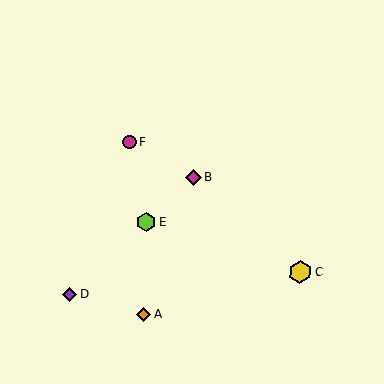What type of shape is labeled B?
Shape B is a magenta diamond.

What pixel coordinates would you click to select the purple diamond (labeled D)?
Click at (70, 295) to select the purple diamond D.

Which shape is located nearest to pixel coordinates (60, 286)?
The purple diamond (labeled D) at (70, 295) is nearest to that location.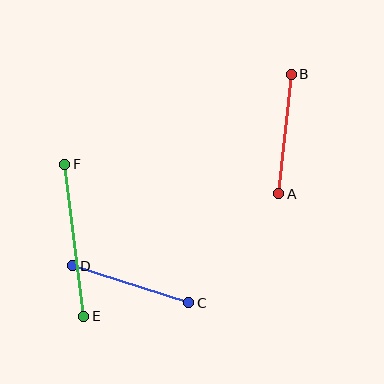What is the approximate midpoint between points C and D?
The midpoint is at approximately (131, 284) pixels.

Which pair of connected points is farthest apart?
Points E and F are farthest apart.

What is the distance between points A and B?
The distance is approximately 120 pixels.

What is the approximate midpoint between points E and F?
The midpoint is at approximately (74, 240) pixels.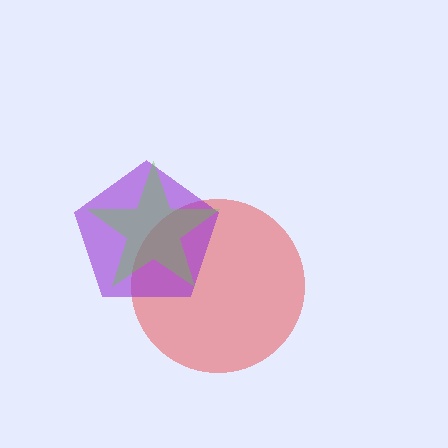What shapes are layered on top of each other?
The layered shapes are: a red circle, a purple pentagon, a lime star.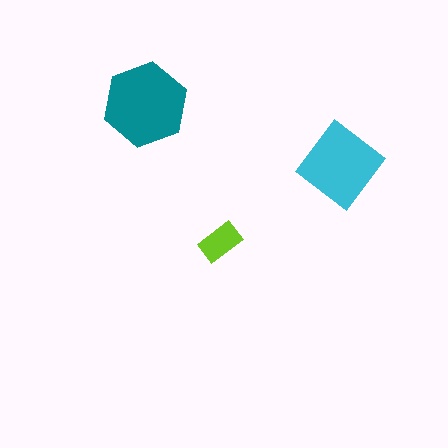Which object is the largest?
The teal hexagon.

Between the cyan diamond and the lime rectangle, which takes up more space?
The cyan diamond.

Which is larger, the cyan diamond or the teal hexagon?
The teal hexagon.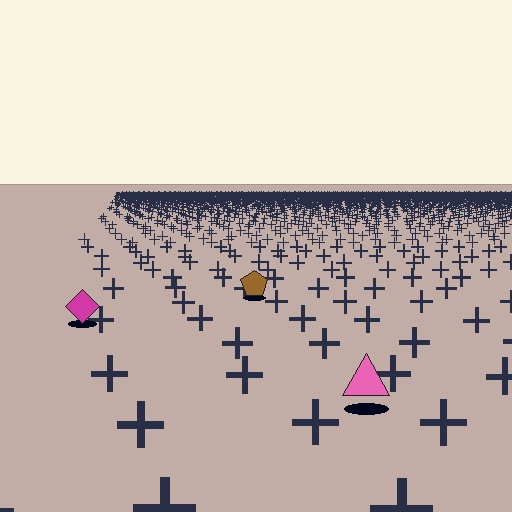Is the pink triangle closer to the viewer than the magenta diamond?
Yes. The pink triangle is closer — you can tell from the texture gradient: the ground texture is coarser near it.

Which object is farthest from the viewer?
The brown pentagon is farthest from the viewer. It appears smaller and the ground texture around it is denser.